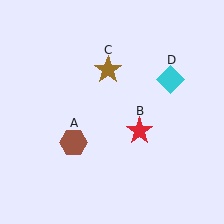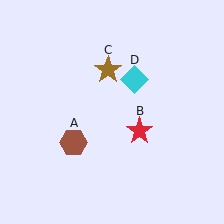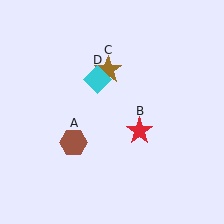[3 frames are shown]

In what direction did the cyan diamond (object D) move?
The cyan diamond (object D) moved left.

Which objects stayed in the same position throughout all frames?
Brown hexagon (object A) and red star (object B) and brown star (object C) remained stationary.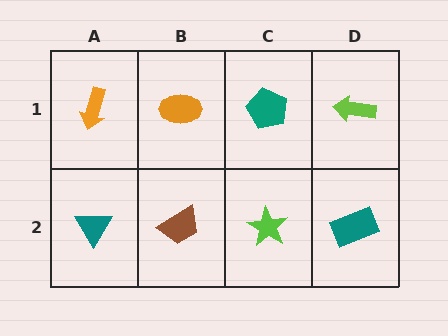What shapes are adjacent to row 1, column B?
A brown trapezoid (row 2, column B), an orange arrow (row 1, column A), a teal pentagon (row 1, column C).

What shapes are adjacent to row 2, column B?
An orange ellipse (row 1, column B), a teal triangle (row 2, column A), a lime star (row 2, column C).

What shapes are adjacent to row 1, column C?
A lime star (row 2, column C), an orange ellipse (row 1, column B), a lime arrow (row 1, column D).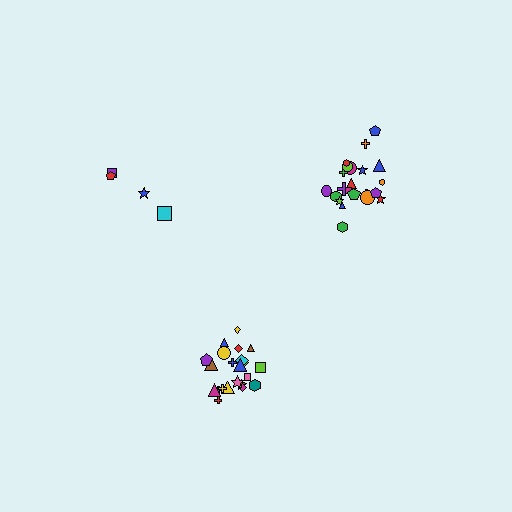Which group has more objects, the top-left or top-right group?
The top-right group.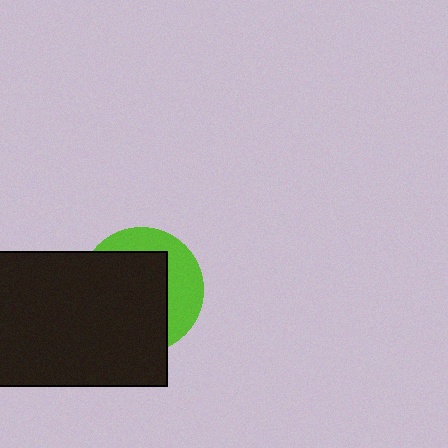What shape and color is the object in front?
The object in front is a black rectangle.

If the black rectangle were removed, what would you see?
You would see the complete lime circle.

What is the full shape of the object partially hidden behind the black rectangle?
The partially hidden object is a lime circle.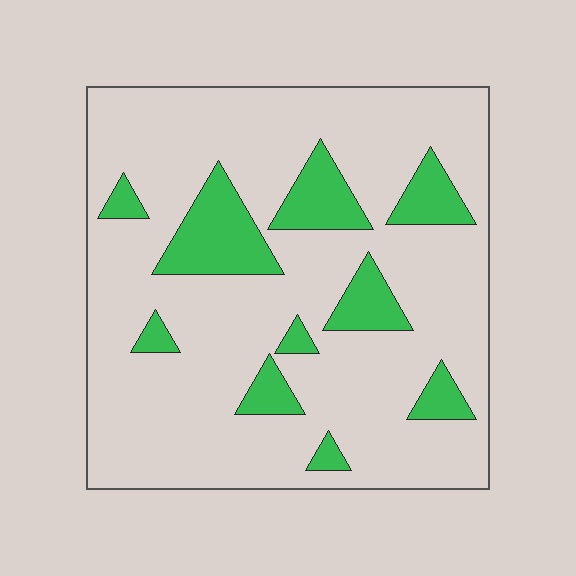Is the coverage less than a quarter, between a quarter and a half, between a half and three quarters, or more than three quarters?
Less than a quarter.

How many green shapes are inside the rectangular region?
10.